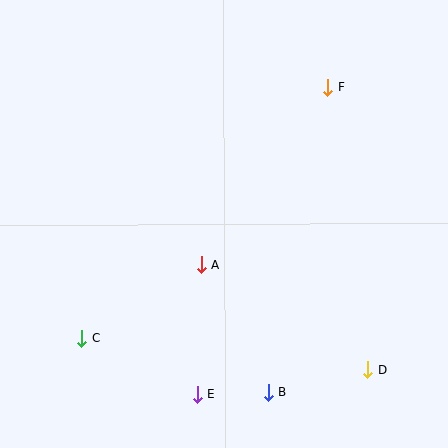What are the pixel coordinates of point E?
Point E is at (197, 394).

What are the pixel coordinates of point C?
Point C is at (81, 338).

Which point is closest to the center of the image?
Point A at (201, 265) is closest to the center.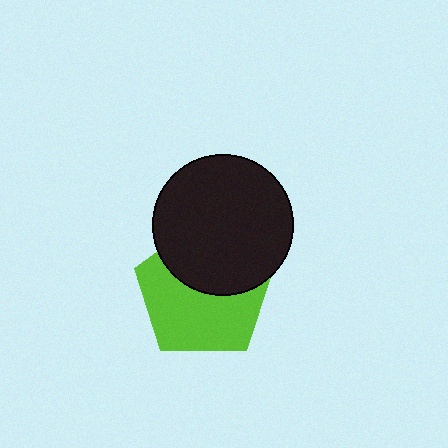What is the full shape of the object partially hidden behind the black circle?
The partially hidden object is a lime pentagon.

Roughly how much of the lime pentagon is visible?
About half of it is visible (roughly 58%).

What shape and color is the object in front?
The object in front is a black circle.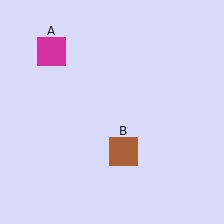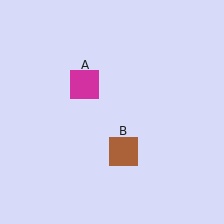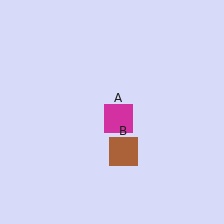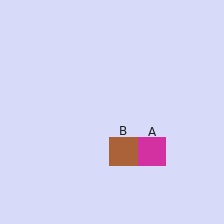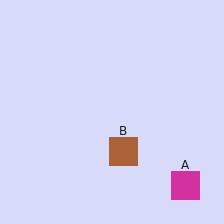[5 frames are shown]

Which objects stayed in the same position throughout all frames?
Brown square (object B) remained stationary.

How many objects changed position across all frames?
1 object changed position: magenta square (object A).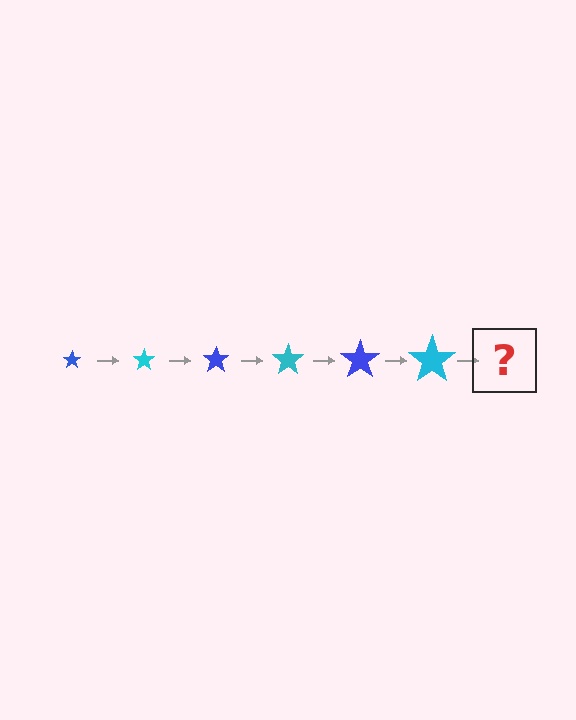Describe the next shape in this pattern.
It should be a blue star, larger than the previous one.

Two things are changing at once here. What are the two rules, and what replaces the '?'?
The two rules are that the star grows larger each step and the color cycles through blue and cyan. The '?' should be a blue star, larger than the previous one.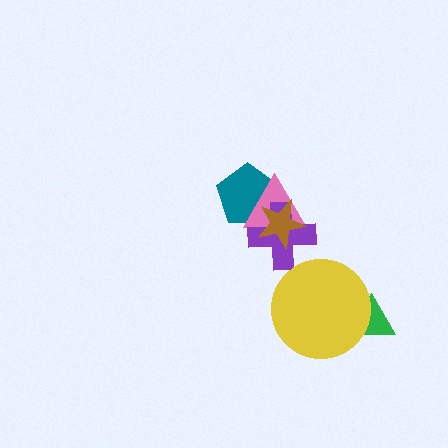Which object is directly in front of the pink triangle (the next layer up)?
The purple cross is directly in front of the pink triangle.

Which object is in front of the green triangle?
The yellow circle is in front of the green triangle.